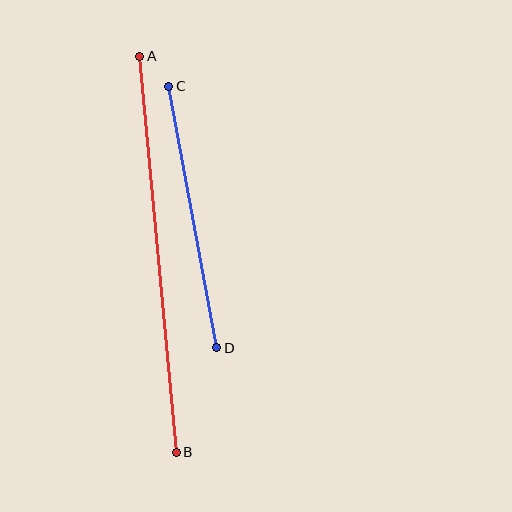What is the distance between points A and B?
The distance is approximately 398 pixels.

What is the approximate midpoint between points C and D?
The midpoint is at approximately (193, 217) pixels.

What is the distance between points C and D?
The distance is approximately 266 pixels.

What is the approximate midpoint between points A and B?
The midpoint is at approximately (158, 254) pixels.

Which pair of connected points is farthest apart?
Points A and B are farthest apart.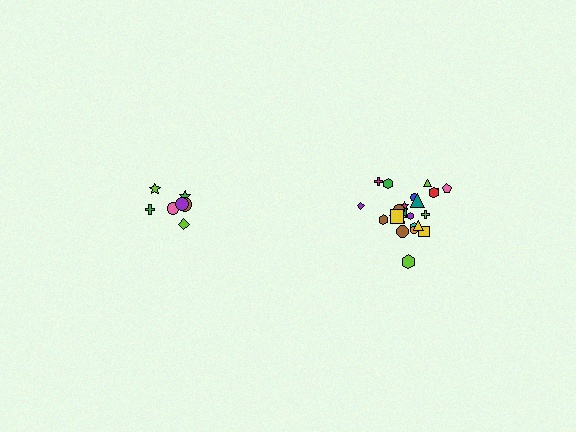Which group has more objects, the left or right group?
The right group.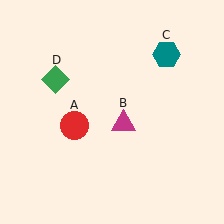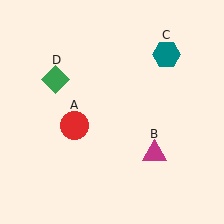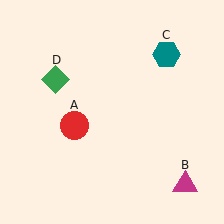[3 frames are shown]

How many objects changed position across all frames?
1 object changed position: magenta triangle (object B).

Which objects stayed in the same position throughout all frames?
Red circle (object A) and teal hexagon (object C) and green diamond (object D) remained stationary.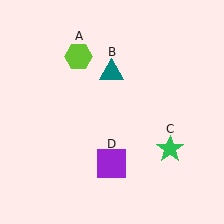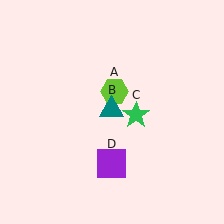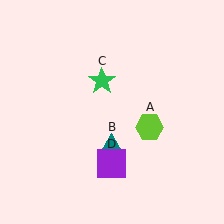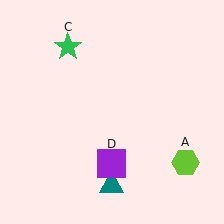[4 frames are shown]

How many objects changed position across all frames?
3 objects changed position: lime hexagon (object A), teal triangle (object B), green star (object C).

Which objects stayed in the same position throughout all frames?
Purple square (object D) remained stationary.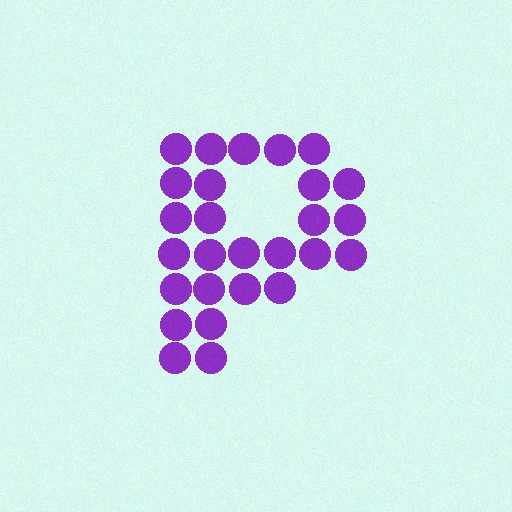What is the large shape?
The large shape is the letter P.